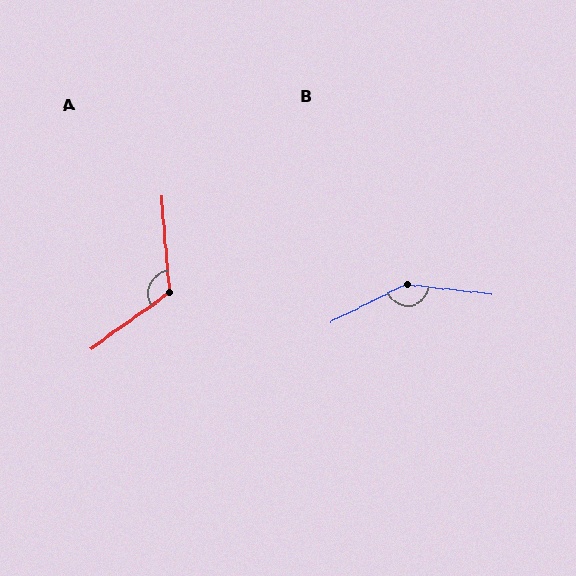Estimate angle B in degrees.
Approximately 147 degrees.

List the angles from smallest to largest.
A (121°), B (147°).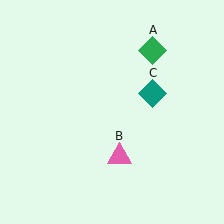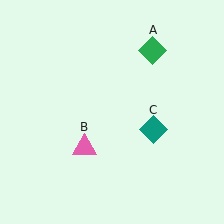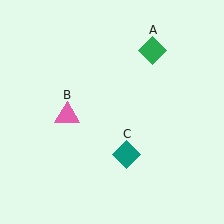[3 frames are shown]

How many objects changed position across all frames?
2 objects changed position: pink triangle (object B), teal diamond (object C).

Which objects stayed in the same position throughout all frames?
Green diamond (object A) remained stationary.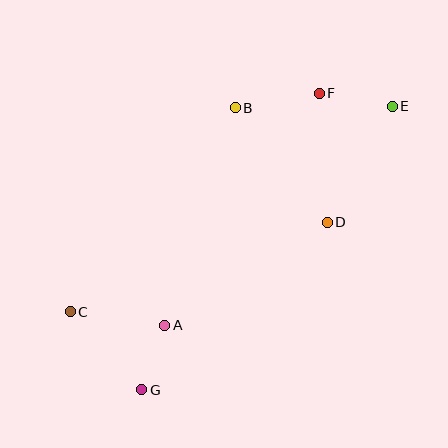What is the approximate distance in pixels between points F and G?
The distance between F and G is approximately 345 pixels.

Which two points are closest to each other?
Points A and G are closest to each other.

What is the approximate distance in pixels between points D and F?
The distance between D and F is approximately 130 pixels.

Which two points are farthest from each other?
Points C and E are farthest from each other.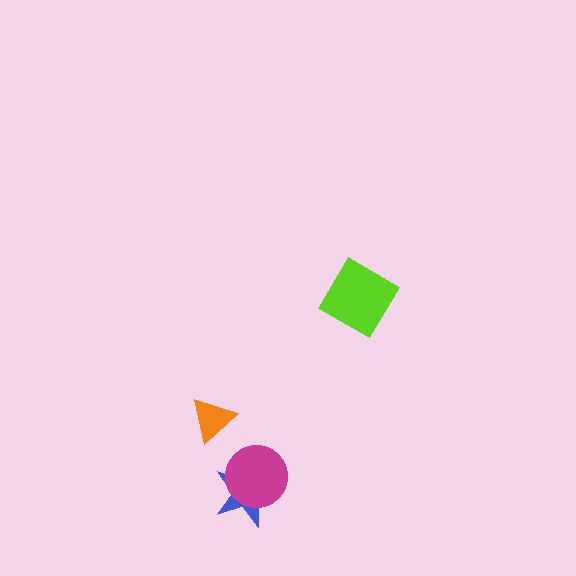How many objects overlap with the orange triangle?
0 objects overlap with the orange triangle.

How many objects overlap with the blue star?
1 object overlaps with the blue star.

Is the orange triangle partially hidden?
No, no other shape covers it.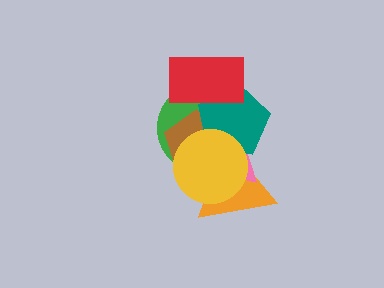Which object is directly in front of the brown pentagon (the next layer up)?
The teal pentagon is directly in front of the brown pentagon.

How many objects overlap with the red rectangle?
2 objects overlap with the red rectangle.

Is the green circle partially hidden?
Yes, it is partially covered by another shape.